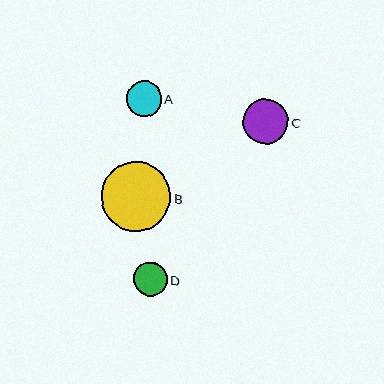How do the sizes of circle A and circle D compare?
Circle A and circle D are approximately the same size.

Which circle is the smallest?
Circle D is the smallest with a size of approximately 34 pixels.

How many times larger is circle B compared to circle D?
Circle B is approximately 2.1 times the size of circle D.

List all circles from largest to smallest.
From largest to smallest: B, C, A, D.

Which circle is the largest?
Circle B is the largest with a size of approximately 70 pixels.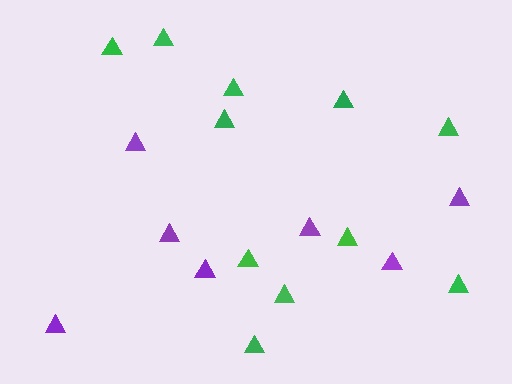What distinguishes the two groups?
There are 2 groups: one group of purple triangles (7) and one group of green triangles (11).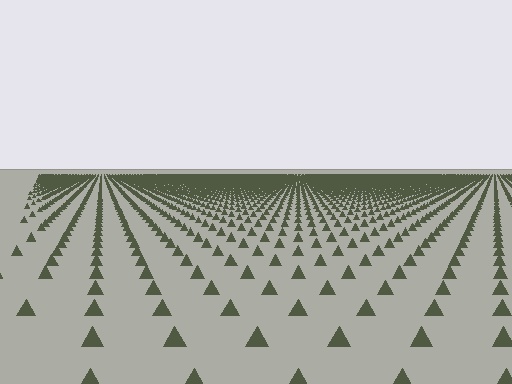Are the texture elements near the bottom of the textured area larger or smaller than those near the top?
Larger. Near the bottom, elements are closer to the viewer and appear at a bigger on-screen size.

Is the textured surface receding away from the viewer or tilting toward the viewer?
The surface is receding away from the viewer. Texture elements get smaller and denser toward the top.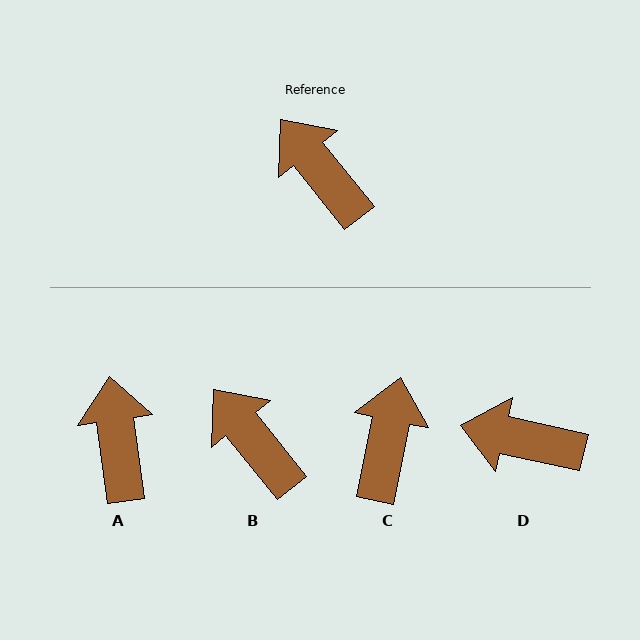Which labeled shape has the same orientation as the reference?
B.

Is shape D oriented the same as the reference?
No, it is off by about 39 degrees.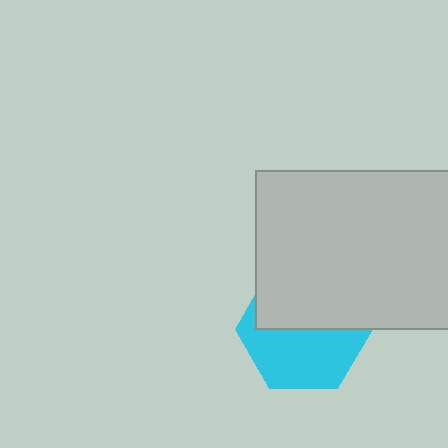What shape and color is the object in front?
The object in front is a light gray rectangle.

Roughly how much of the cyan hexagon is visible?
About half of it is visible (roughly 53%).